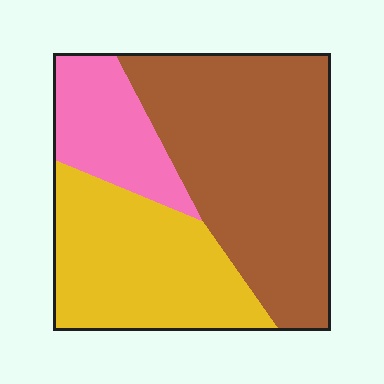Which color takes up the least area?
Pink, at roughly 15%.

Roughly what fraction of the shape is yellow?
Yellow covers 33% of the shape.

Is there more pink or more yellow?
Yellow.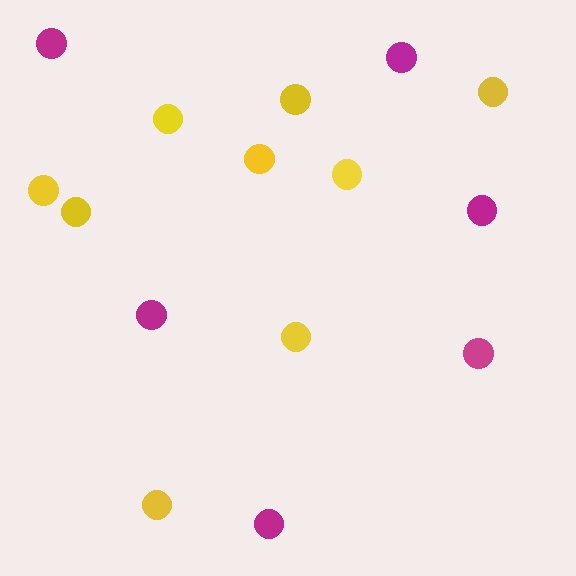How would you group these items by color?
There are 2 groups: one group of magenta circles (6) and one group of yellow circles (9).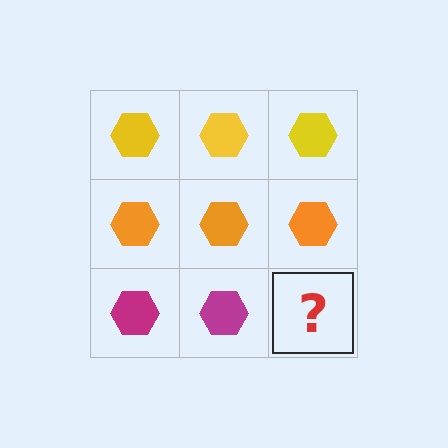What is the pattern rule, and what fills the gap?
The rule is that each row has a consistent color. The gap should be filled with a magenta hexagon.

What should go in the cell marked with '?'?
The missing cell should contain a magenta hexagon.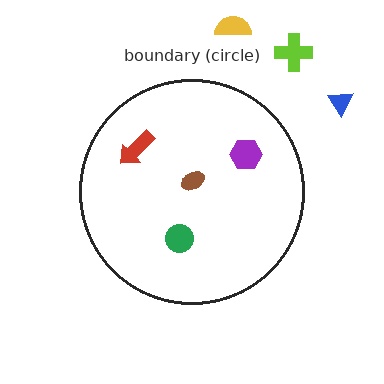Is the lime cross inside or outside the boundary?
Outside.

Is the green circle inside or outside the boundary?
Inside.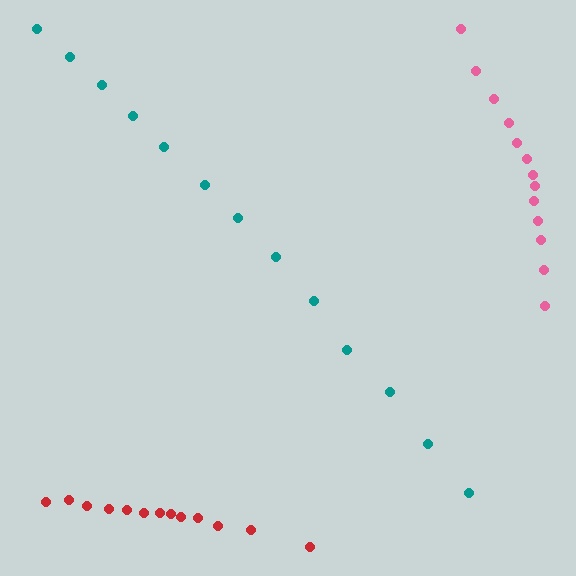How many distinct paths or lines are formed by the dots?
There are 3 distinct paths.